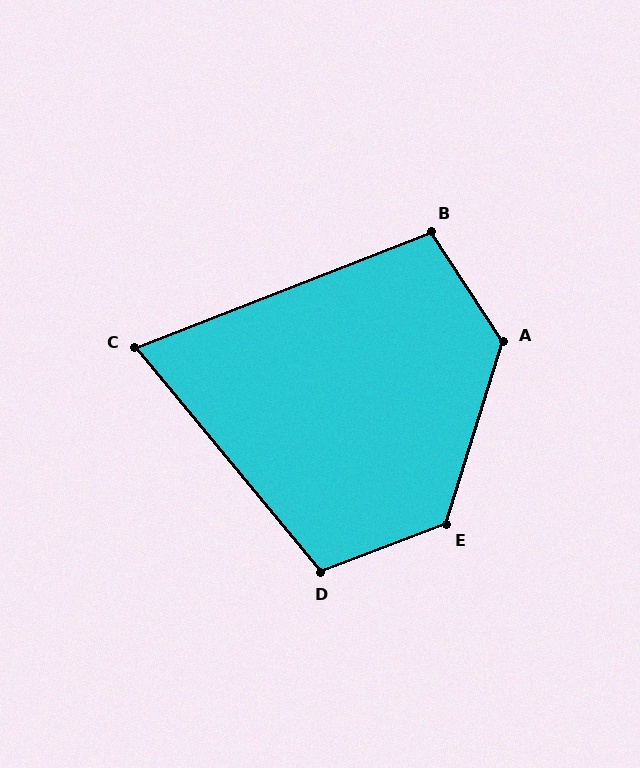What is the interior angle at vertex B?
Approximately 102 degrees (obtuse).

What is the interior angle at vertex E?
Approximately 129 degrees (obtuse).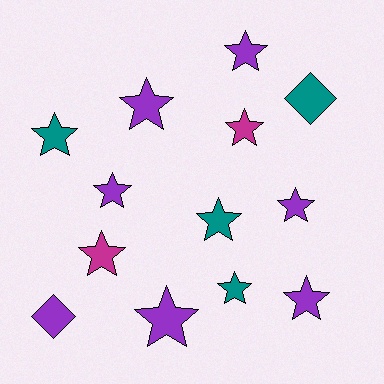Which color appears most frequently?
Purple, with 7 objects.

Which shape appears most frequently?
Star, with 11 objects.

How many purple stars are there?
There are 6 purple stars.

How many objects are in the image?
There are 13 objects.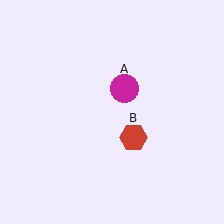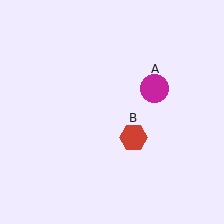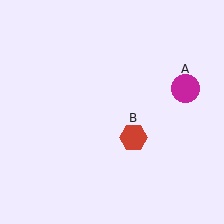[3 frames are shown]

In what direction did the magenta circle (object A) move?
The magenta circle (object A) moved right.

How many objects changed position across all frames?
1 object changed position: magenta circle (object A).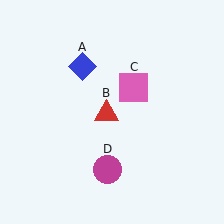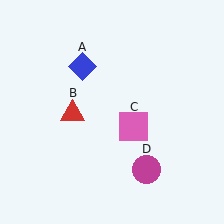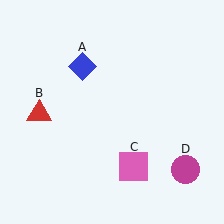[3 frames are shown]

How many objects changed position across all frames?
3 objects changed position: red triangle (object B), pink square (object C), magenta circle (object D).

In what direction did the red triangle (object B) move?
The red triangle (object B) moved left.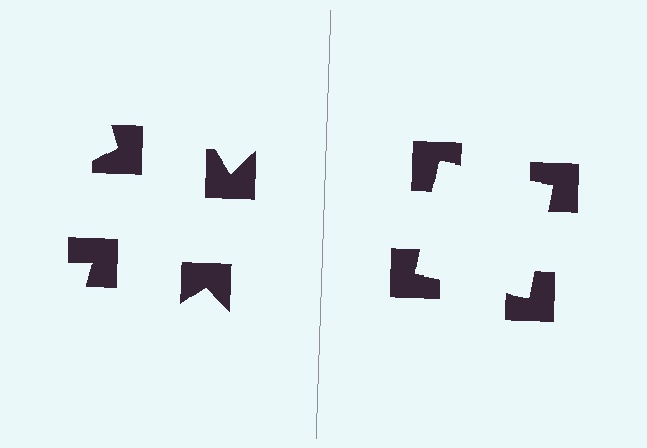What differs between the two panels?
The notched squares are positioned identically on both sides; only the wedge orientations differ. On the right they align to a square; on the left they are misaligned.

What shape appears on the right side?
An illusory square.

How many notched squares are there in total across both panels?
8 — 4 on each side.